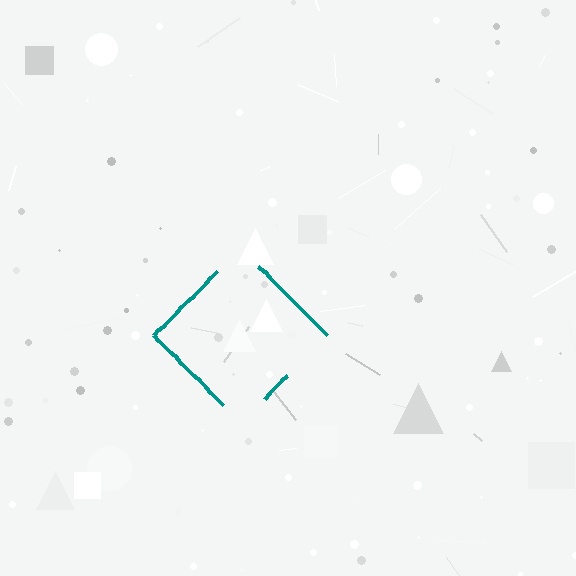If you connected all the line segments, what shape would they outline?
They would outline a diamond.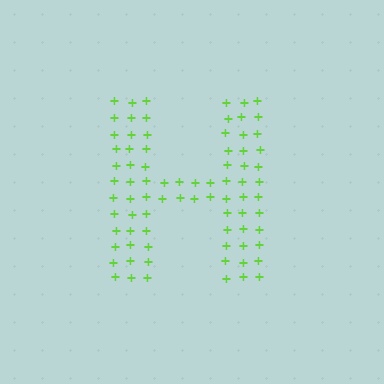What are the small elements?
The small elements are plus signs.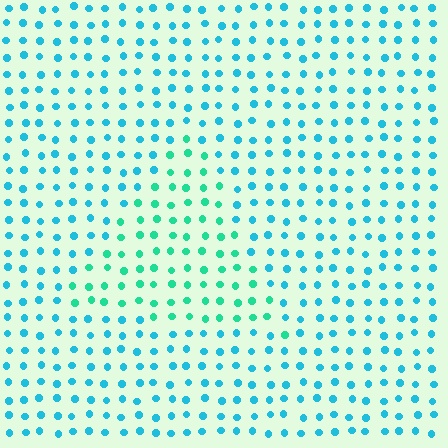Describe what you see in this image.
The image is filled with small cyan elements in a uniform arrangement. A triangle-shaped region is visible where the elements are tinted to a slightly different hue, forming a subtle color boundary.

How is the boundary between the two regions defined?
The boundary is defined purely by a slight shift in hue (about 32 degrees). Spacing, size, and orientation are identical on both sides.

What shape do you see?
I see a triangle.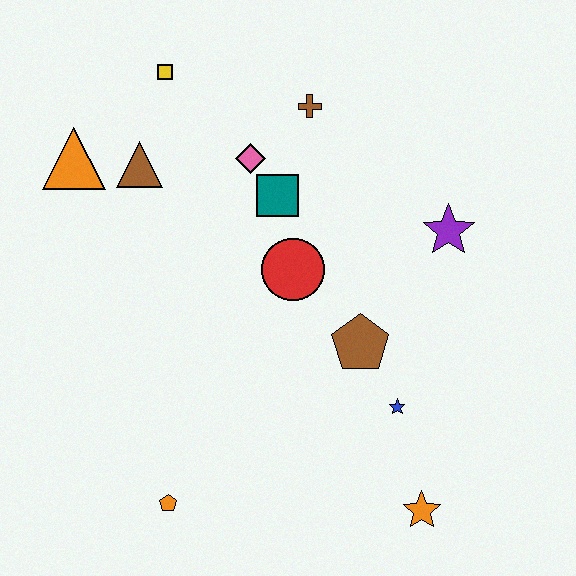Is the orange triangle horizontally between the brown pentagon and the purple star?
No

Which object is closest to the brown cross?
The pink diamond is closest to the brown cross.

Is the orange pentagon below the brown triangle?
Yes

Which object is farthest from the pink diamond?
The orange star is farthest from the pink diamond.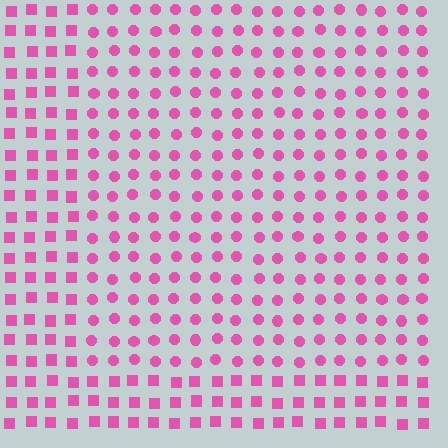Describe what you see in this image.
The image is filled with small pink elements arranged in a uniform grid. A rectangle-shaped region contains circles, while the surrounding area contains squares. The boundary is defined purely by the change in element shape.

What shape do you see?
I see a rectangle.